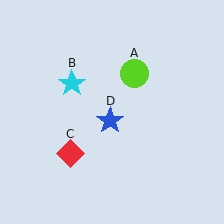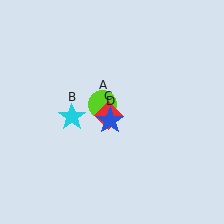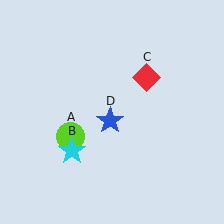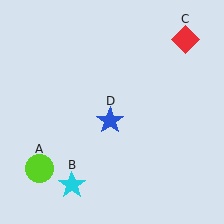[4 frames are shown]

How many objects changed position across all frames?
3 objects changed position: lime circle (object A), cyan star (object B), red diamond (object C).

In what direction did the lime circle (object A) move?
The lime circle (object A) moved down and to the left.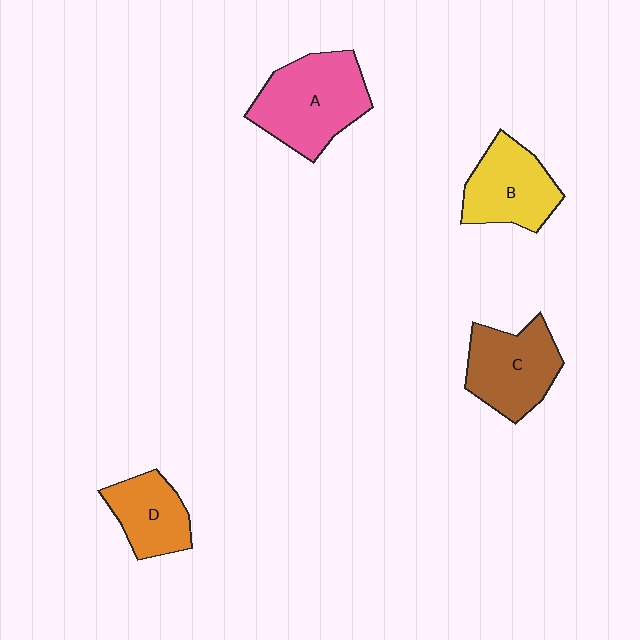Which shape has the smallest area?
Shape D (orange).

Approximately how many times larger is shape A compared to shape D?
Approximately 1.6 times.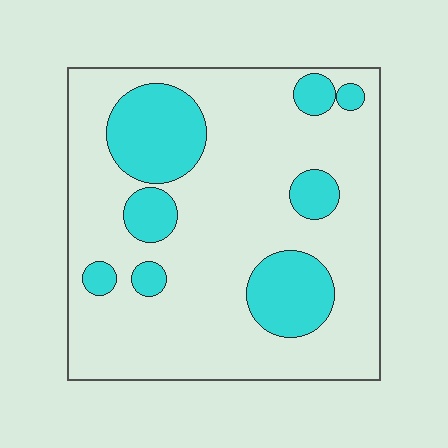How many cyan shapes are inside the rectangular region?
8.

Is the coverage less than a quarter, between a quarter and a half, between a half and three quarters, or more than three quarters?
Less than a quarter.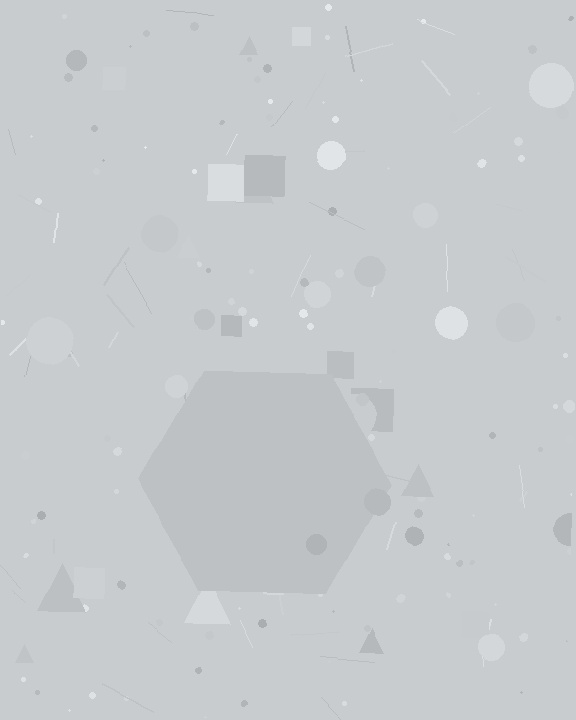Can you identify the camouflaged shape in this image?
The camouflaged shape is a hexagon.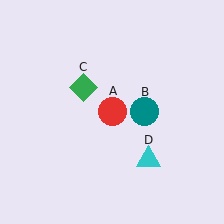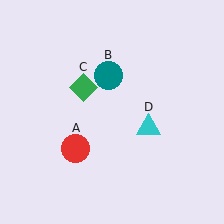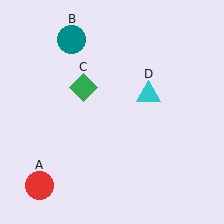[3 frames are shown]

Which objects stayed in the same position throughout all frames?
Green diamond (object C) remained stationary.